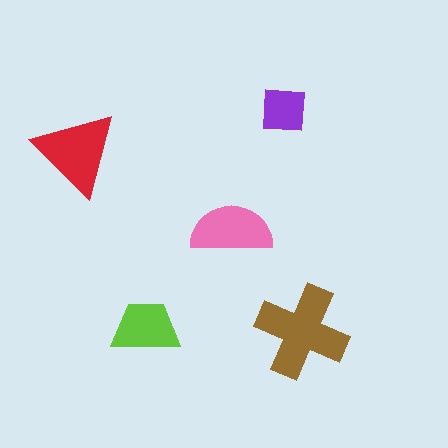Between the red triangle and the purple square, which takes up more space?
The red triangle.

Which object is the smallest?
The purple square.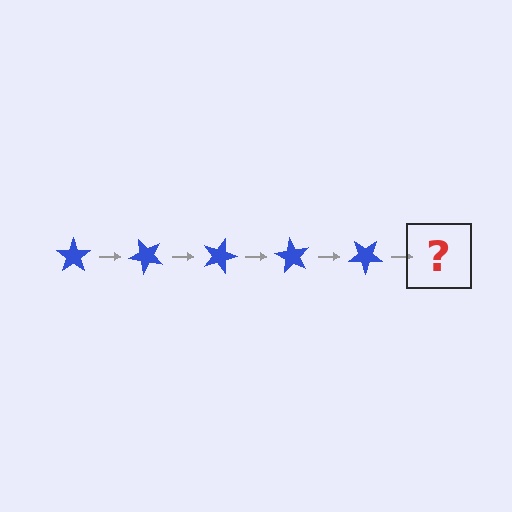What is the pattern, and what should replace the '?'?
The pattern is that the star rotates 45 degrees each step. The '?' should be a blue star rotated 225 degrees.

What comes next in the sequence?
The next element should be a blue star rotated 225 degrees.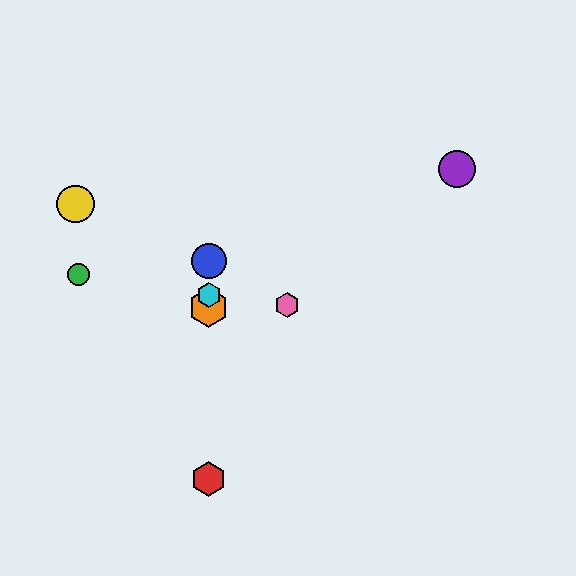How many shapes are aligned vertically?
4 shapes (the red hexagon, the blue circle, the orange hexagon, the cyan hexagon) are aligned vertically.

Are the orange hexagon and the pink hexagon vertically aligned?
No, the orange hexagon is at x≈209 and the pink hexagon is at x≈287.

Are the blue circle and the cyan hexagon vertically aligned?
Yes, both are at x≈209.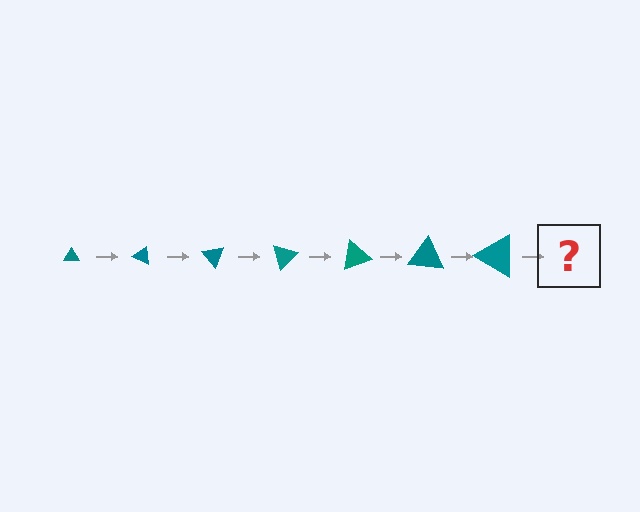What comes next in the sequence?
The next element should be a triangle, larger than the previous one and rotated 175 degrees from the start.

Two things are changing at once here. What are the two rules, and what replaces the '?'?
The two rules are that the triangle grows larger each step and it rotates 25 degrees each step. The '?' should be a triangle, larger than the previous one and rotated 175 degrees from the start.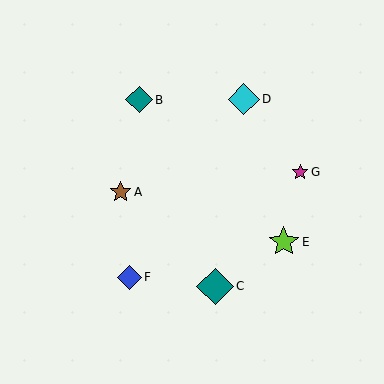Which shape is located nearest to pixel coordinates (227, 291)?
The teal diamond (labeled C) at (215, 286) is nearest to that location.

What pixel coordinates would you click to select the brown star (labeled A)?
Click at (121, 192) to select the brown star A.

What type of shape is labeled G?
Shape G is a magenta star.